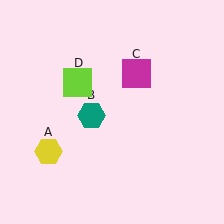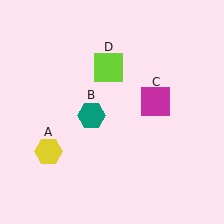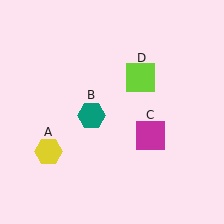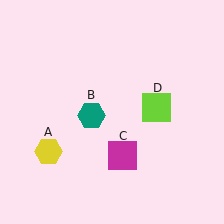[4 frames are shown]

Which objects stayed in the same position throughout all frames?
Yellow hexagon (object A) and teal hexagon (object B) remained stationary.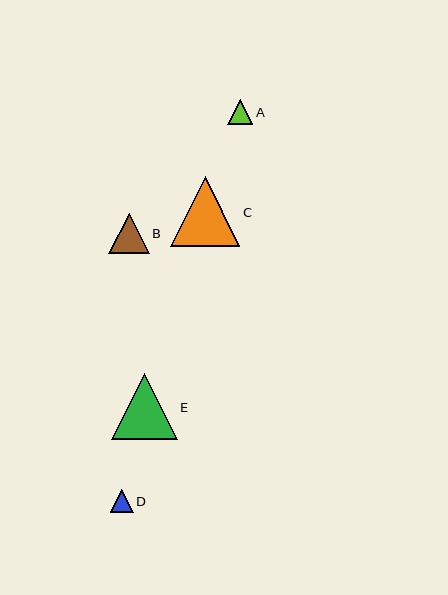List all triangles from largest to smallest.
From largest to smallest: C, E, B, A, D.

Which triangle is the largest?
Triangle C is the largest with a size of approximately 70 pixels.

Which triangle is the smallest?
Triangle D is the smallest with a size of approximately 23 pixels.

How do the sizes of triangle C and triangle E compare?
Triangle C and triangle E are approximately the same size.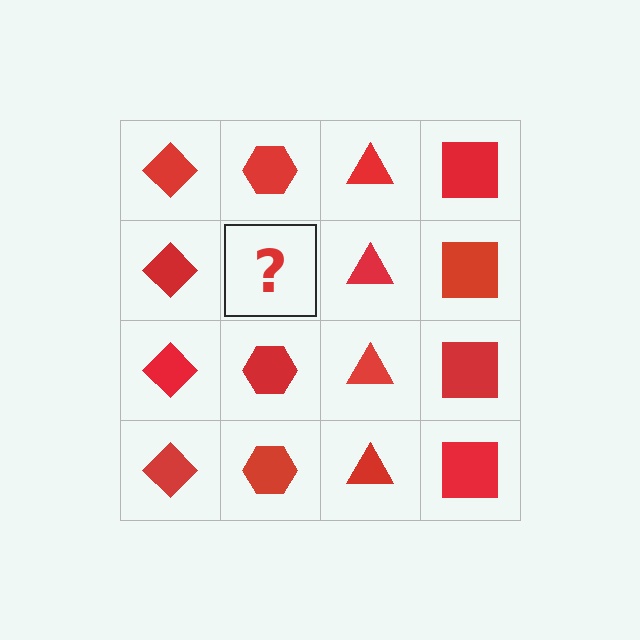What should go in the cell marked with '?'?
The missing cell should contain a red hexagon.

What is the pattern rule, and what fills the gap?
The rule is that each column has a consistent shape. The gap should be filled with a red hexagon.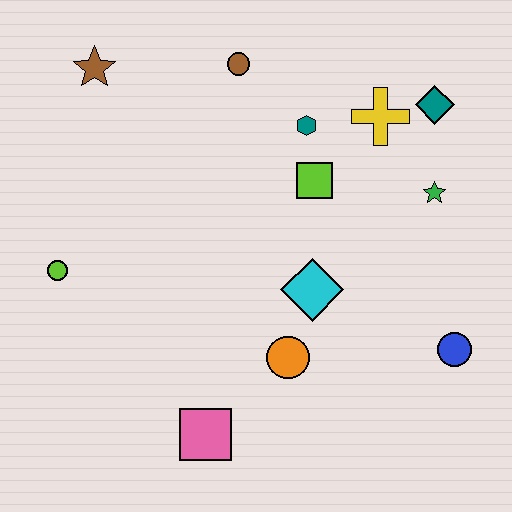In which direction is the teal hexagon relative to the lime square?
The teal hexagon is above the lime square.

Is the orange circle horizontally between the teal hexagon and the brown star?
Yes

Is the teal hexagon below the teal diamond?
Yes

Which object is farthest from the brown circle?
The pink square is farthest from the brown circle.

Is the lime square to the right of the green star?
No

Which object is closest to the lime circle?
The brown star is closest to the lime circle.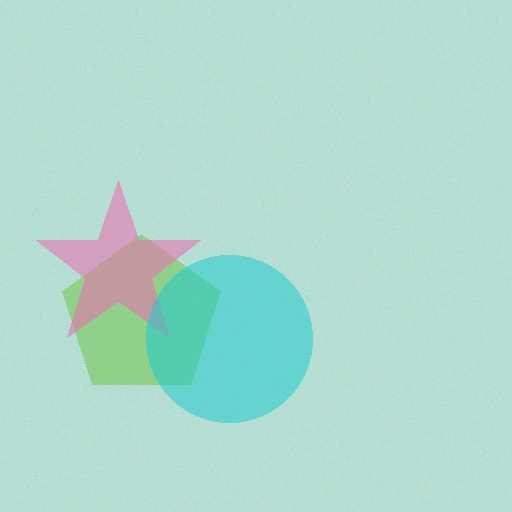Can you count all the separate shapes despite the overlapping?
Yes, there are 3 separate shapes.